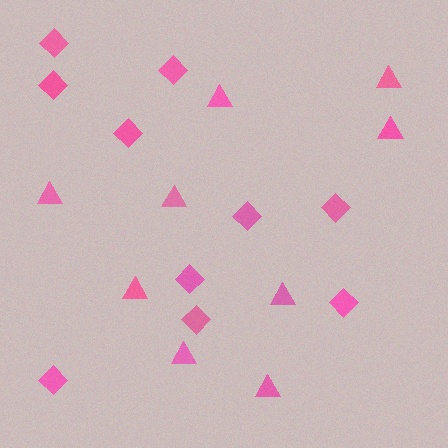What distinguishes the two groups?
There are 2 groups: one group of diamonds (10) and one group of triangles (9).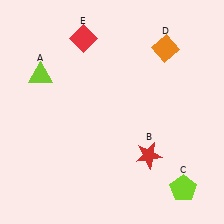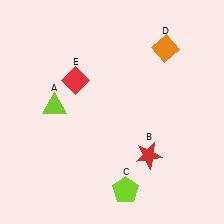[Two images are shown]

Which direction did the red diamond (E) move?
The red diamond (E) moved down.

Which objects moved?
The objects that moved are: the lime triangle (A), the lime pentagon (C), the red diamond (E).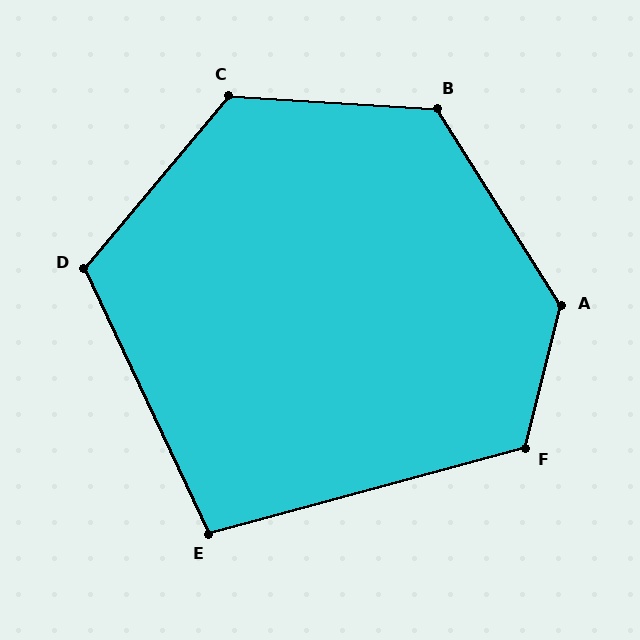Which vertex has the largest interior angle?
A, at approximately 134 degrees.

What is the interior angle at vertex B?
Approximately 126 degrees (obtuse).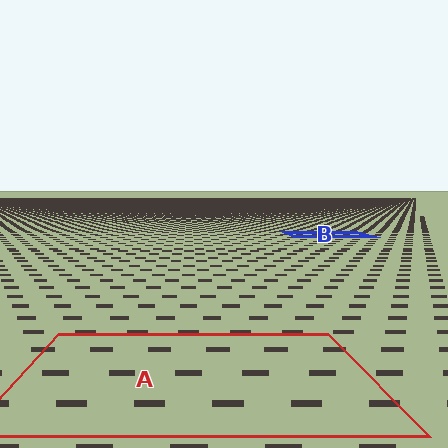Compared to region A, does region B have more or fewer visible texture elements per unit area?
Region B has more texture elements per unit area — they are packed more densely because it is farther away.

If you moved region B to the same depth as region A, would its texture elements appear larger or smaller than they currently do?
They would appear larger. At a closer depth, the same texture elements are projected at a bigger on-screen size.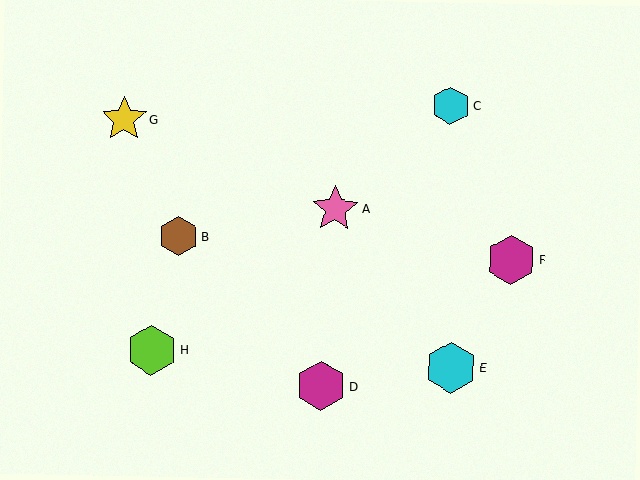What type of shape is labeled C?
Shape C is a cyan hexagon.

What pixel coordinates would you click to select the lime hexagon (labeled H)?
Click at (152, 350) to select the lime hexagon H.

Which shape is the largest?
The cyan hexagon (labeled E) is the largest.